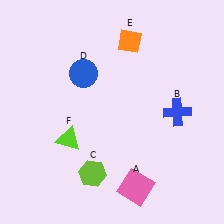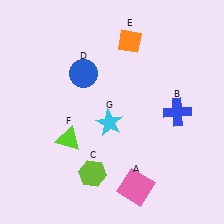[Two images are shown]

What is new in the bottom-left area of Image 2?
A cyan star (G) was added in the bottom-left area of Image 2.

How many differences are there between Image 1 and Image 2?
There is 1 difference between the two images.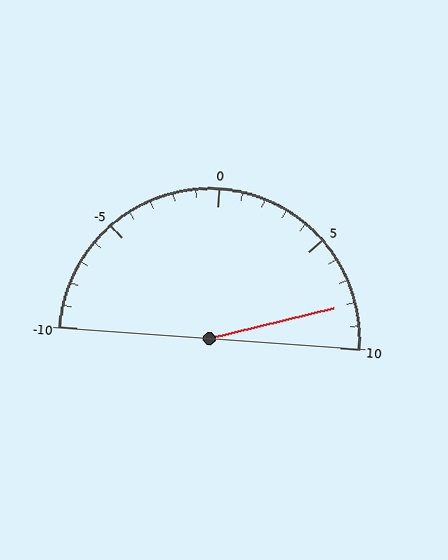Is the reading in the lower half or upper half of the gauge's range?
The reading is in the upper half of the range (-10 to 10).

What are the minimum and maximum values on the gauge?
The gauge ranges from -10 to 10.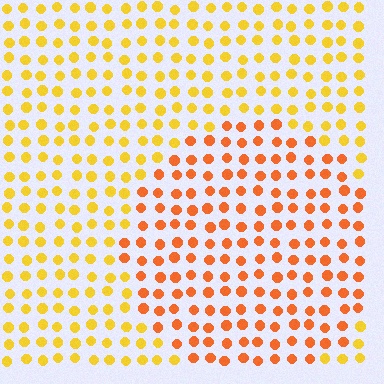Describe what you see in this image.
The image is filled with small yellow elements in a uniform arrangement. A circle-shaped region is visible where the elements are tinted to a slightly different hue, forming a subtle color boundary.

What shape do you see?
I see a circle.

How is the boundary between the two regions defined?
The boundary is defined purely by a slight shift in hue (about 31 degrees). Spacing, size, and orientation are identical on both sides.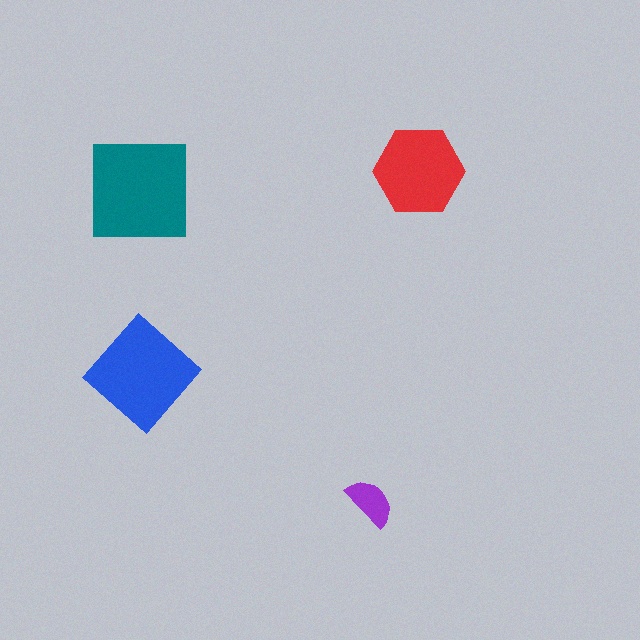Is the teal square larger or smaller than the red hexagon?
Larger.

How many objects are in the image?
There are 4 objects in the image.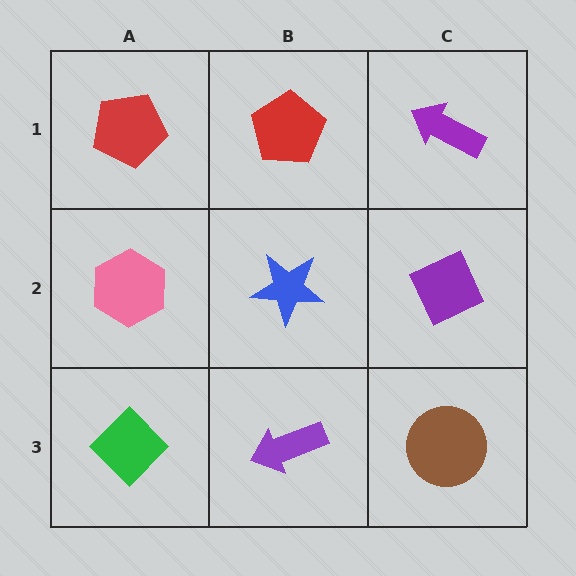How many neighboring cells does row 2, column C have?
3.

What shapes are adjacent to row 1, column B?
A blue star (row 2, column B), a red pentagon (row 1, column A), a purple arrow (row 1, column C).